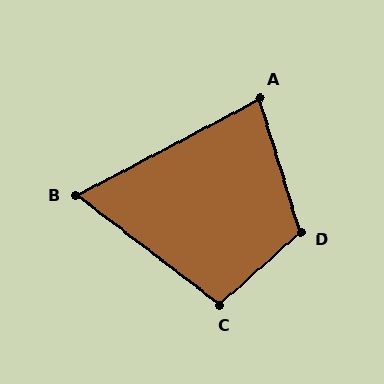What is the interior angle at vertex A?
Approximately 79 degrees (acute).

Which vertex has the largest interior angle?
D, at approximately 115 degrees.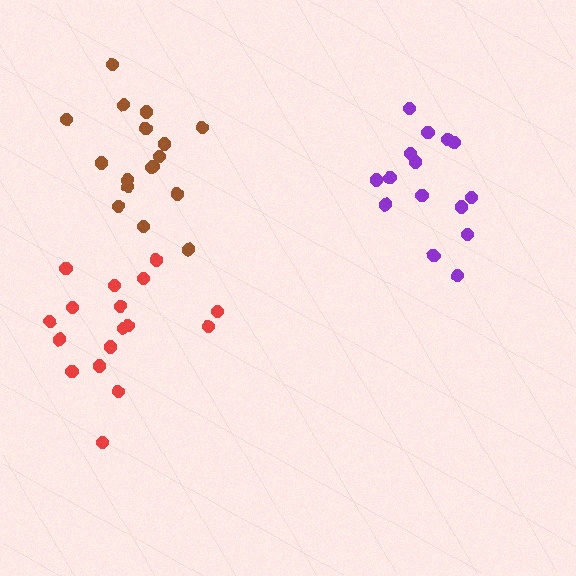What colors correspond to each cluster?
The clusters are colored: purple, brown, red.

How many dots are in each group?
Group 1: 15 dots, Group 2: 17 dots, Group 3: 17 dots (49 total).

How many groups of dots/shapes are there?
There are 3 groups.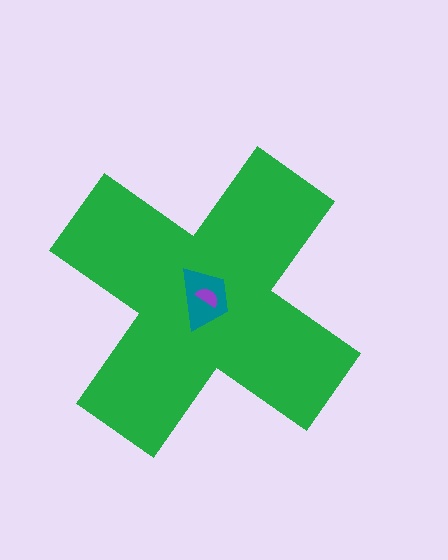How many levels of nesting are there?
3.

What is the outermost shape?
The green cross.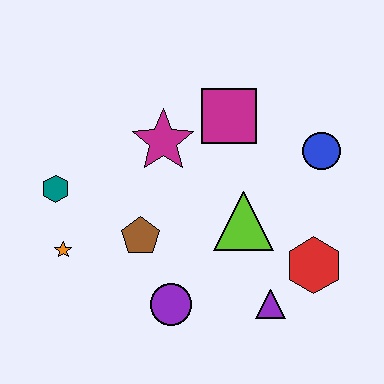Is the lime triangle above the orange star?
Yes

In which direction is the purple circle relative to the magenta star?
The purple circle is below the magenta star.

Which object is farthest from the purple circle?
The blue circle is farthest from the purple circle.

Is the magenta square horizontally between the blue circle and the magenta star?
Yes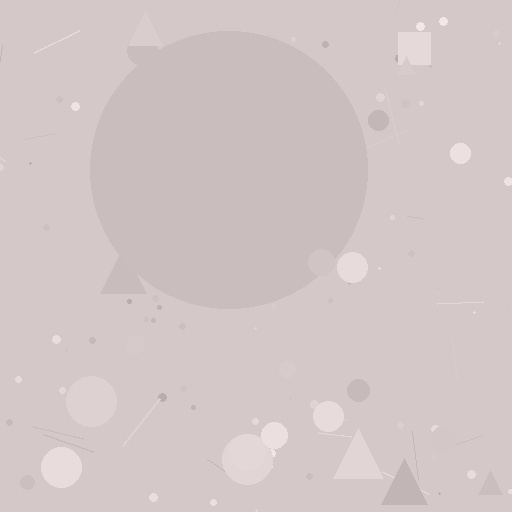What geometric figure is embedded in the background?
A circle is embedded in the background.